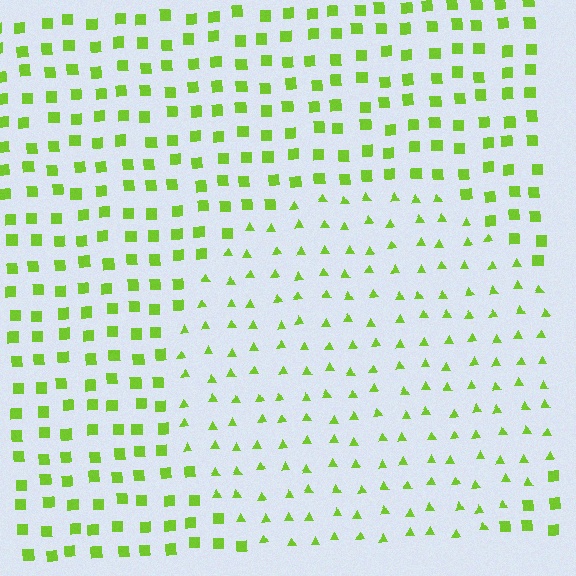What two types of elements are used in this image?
The image uses triangles inside the circle region and squares outside it.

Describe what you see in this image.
The image is filled with small lime elements arranged in a uniform grid. A circle-shaped region contains triangles, while the surrounding area contains squares. The boundary is defined purely by the change in element shape.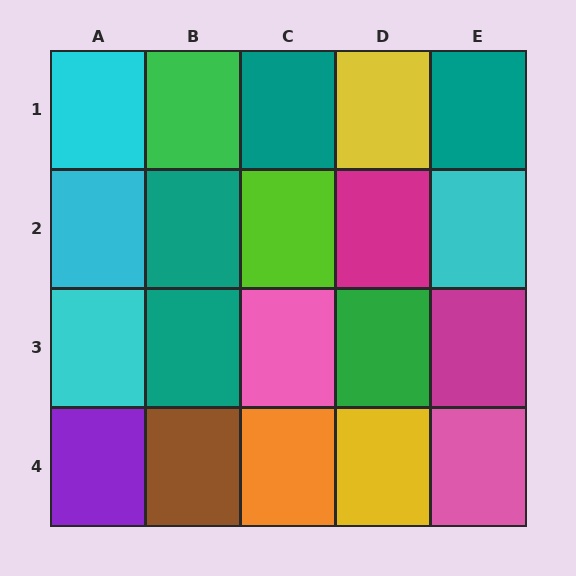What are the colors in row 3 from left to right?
Cyan, teal, pink, green, magenta.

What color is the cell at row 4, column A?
Purple.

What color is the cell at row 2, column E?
Cyan.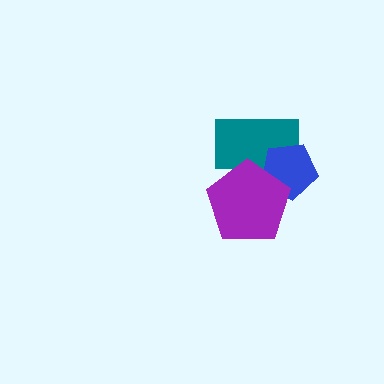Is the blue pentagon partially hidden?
Yes, it is partially covered by another shape.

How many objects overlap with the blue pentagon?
2 objects overlap with the blue pentagon.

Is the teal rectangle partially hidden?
Yes, it is partially covered by another shape.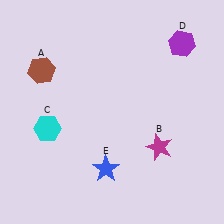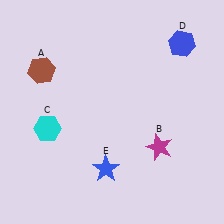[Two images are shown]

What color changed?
The hexagon (D) changed from purple in Image 1 to blue in Image 2.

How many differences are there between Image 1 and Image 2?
There is 1 difference between the two images.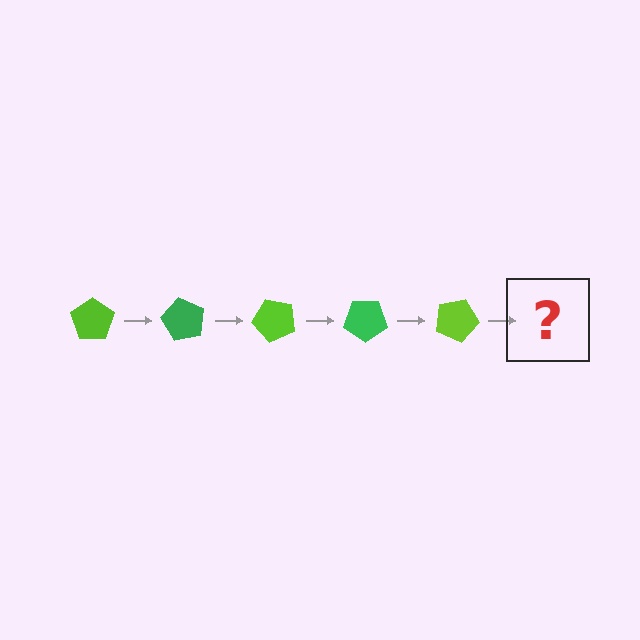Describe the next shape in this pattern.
It should be a green pentagon, rotated 300 degrees from the start.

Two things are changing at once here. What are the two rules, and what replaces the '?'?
The two rules are that it rotates 60 degrees each step and the color cycles through lime and green. The '?' should be a green pentagon, rotated 300 degrees from the start.